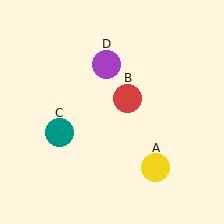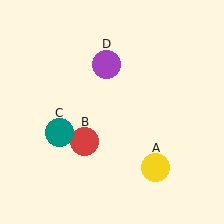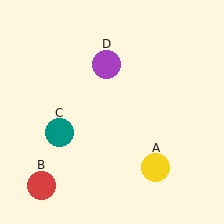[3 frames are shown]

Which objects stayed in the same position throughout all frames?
Yellow circle (object A) and teal circle (object C) and purple circle (object D) remained stationary.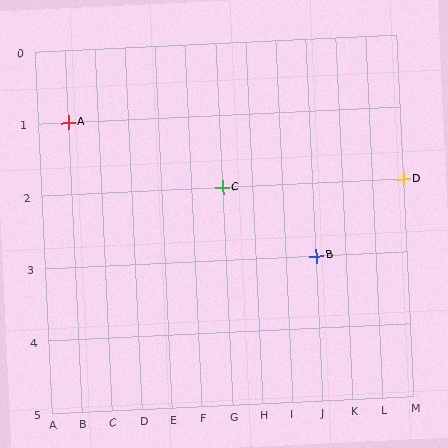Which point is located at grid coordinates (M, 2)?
Point D is at (M, 2).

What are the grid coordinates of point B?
Point B is at grid coordinates (J, 3).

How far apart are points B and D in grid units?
Points B and D are 3 columns and 1 row apart (about 3.2 grid units diagonally).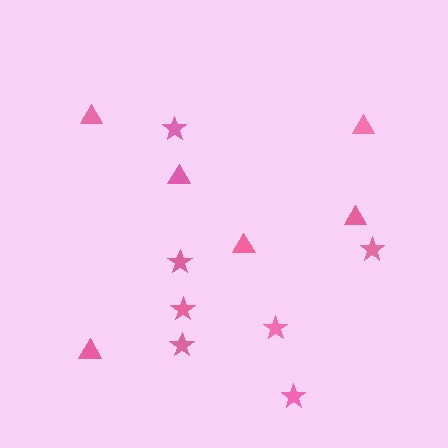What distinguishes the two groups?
There are 2 groups: one group of stars (7) and one group of triangles (6).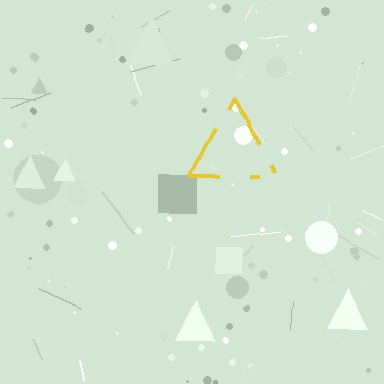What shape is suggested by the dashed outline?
The dashed outline suggests a triangle.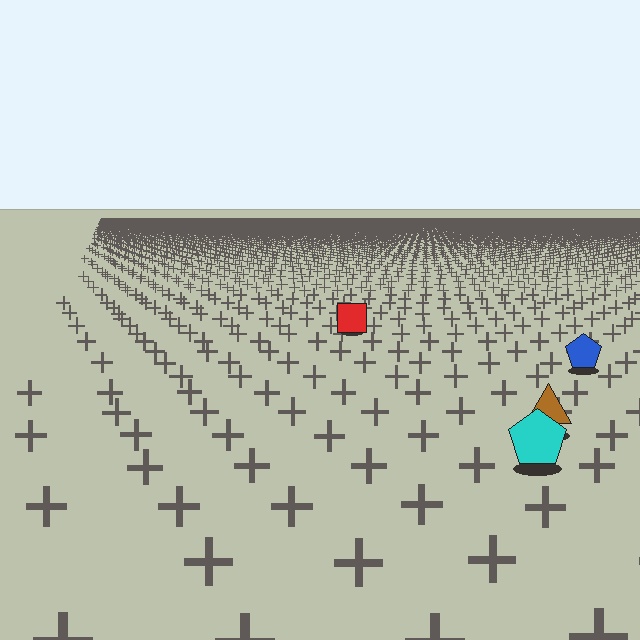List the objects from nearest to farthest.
From nearest to farthest: the cyan pentagon, the brown triangle, the blue pentagon, the red square.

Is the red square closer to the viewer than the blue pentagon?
No. The blue pentagon is closer — you can tell from the texture gradient: the ground texture is coarser near it.